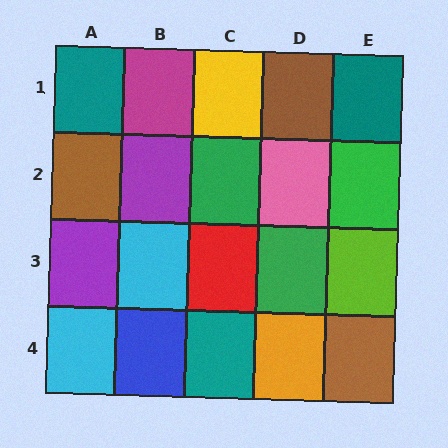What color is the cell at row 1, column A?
Teal.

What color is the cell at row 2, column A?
Brown.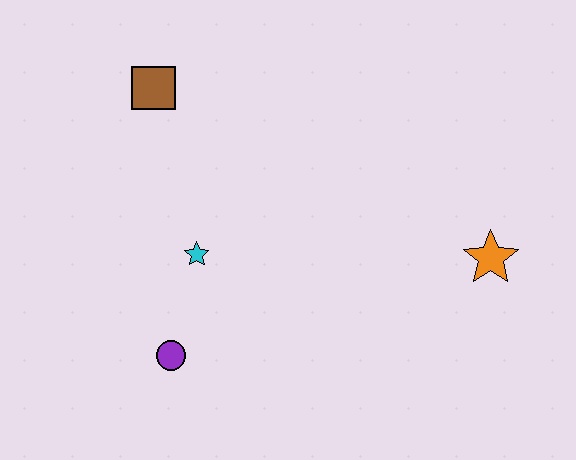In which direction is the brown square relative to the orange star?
The brown square is to the left of the orange star.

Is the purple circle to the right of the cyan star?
No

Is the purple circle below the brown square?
Yes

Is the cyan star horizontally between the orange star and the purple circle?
Yes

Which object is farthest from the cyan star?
The orange star is farthest from the cyan star.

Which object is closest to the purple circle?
The cyan star is closest to the purple circle.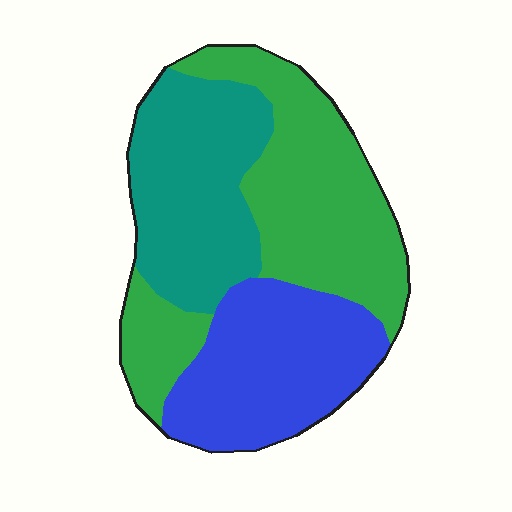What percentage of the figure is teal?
Teal covers 30% of the figure.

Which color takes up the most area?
Green, at roughly 40%.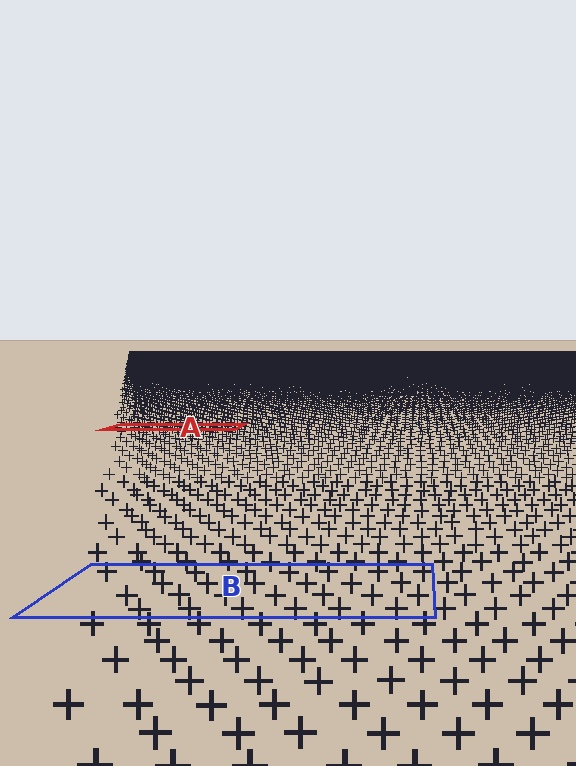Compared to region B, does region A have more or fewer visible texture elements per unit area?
Region A has more texture elements per unit area — they are packed more densely because it is farther away.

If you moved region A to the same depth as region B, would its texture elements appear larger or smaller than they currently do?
They would appear larger. At a closer depth, the same texture elements are projected at a bigger on-screen size.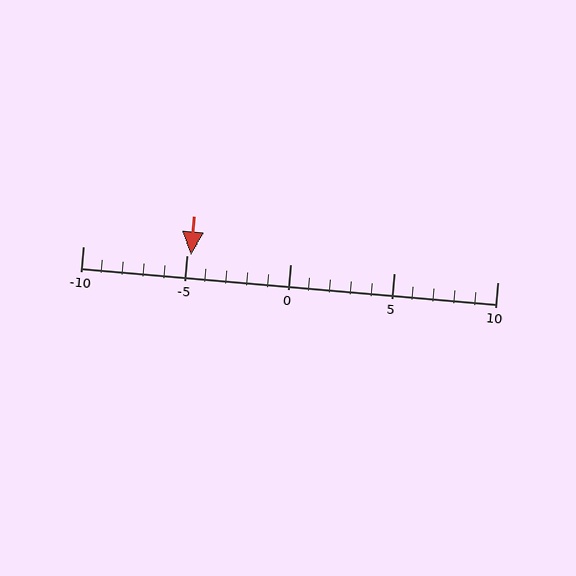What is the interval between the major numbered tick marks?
The major tick marks are spaced 5 units apart.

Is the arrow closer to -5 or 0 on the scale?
The arrow is closer to -5.